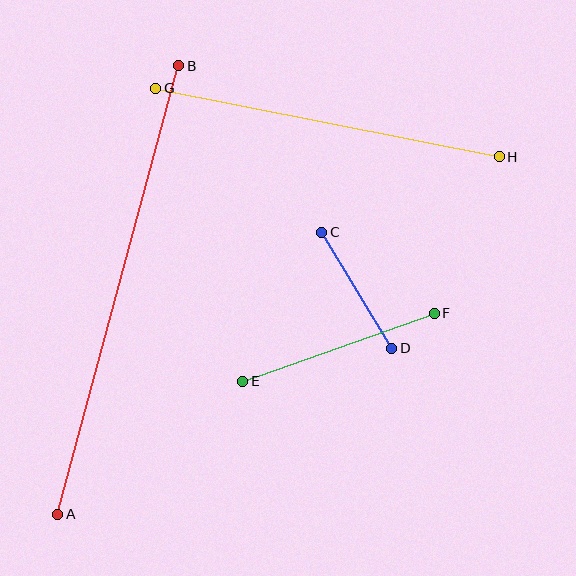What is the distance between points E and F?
The distance is approximately 203 pixels.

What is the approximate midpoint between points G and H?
The midpoint is at approximately (327, 123) pixels.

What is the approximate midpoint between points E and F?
The midpoint is at approximately (338, 347) pixels.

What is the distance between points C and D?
The distance is approximately 136 pixels.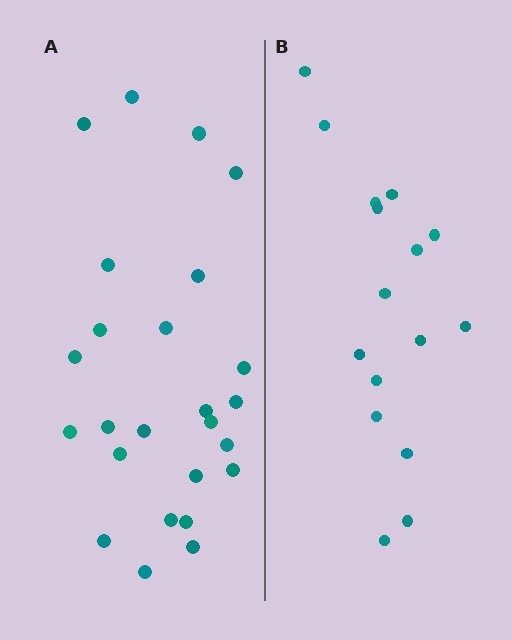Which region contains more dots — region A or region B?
Region A (the left region) has more dots.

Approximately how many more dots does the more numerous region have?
Region A has roughly 8 or so more dots than region B.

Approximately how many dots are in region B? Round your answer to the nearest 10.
About 20 dots. (The exact count is 16, which rounds to 20.)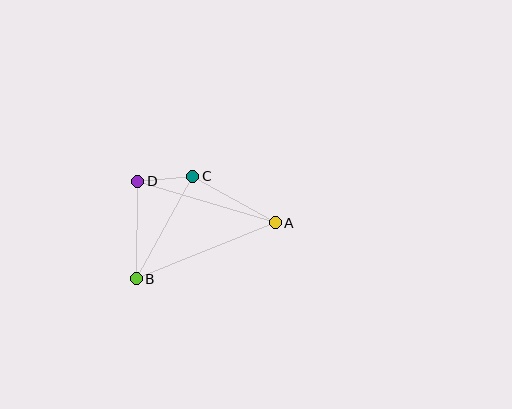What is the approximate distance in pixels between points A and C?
The distance between A and C is approximately 95 pixels.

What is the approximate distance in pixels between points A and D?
The distance between A and D is approximately 143 pixels.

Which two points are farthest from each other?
Points A and B are farthest from each other.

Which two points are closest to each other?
Points C and D are closest to each other.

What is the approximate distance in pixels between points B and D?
The distance between B and D is approximately 97 pixels.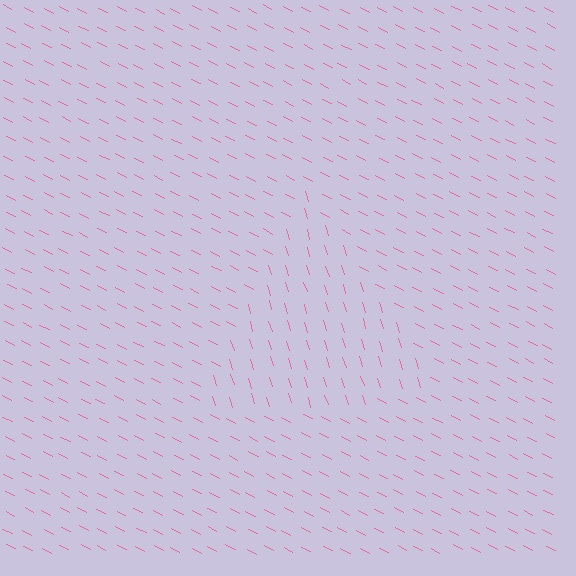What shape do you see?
I see a triangle.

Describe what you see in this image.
The image is filled with small pink line segments. A triangle region in the image has lines oriented differently from the surrounding lines, creating a visible texture boundary.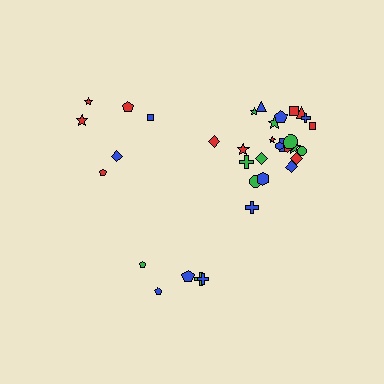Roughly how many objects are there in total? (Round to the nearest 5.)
Roughly 35 objects in total.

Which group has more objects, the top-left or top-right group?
The top-right group.